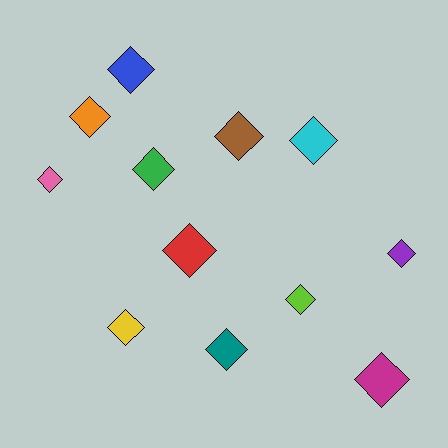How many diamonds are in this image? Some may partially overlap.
There are 12 diamonds.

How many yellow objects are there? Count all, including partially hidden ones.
There is 1 yellow object.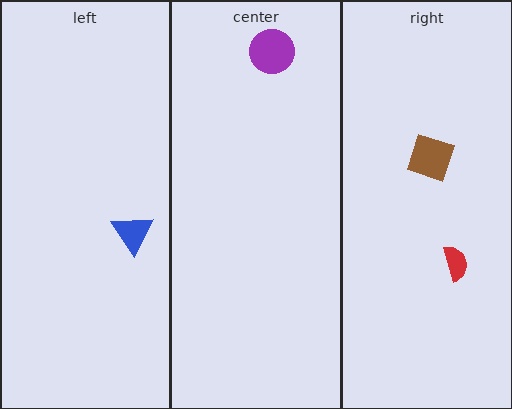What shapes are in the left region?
The blue triangle.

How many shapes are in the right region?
2.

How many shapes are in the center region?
1.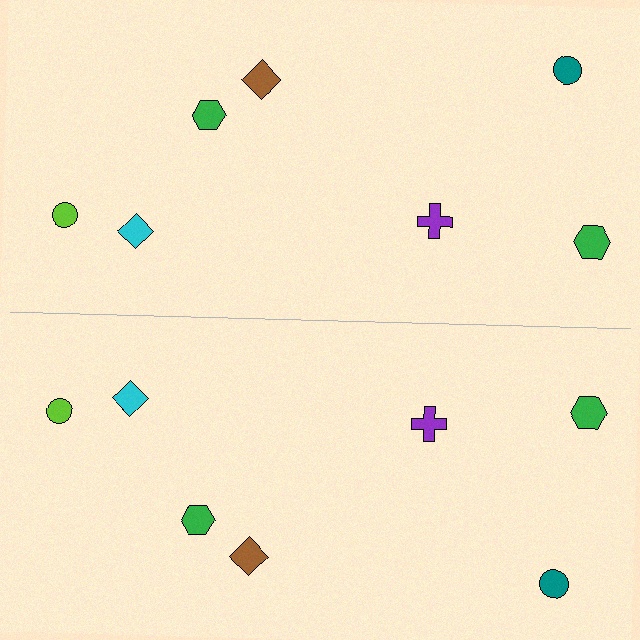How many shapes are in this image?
There are 14 shapes in this image.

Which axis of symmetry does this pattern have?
The pattern has a horizontal axis of symmetry running through the center of the image.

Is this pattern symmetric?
Yes, this pattern has bilateral (reflection) symmetry.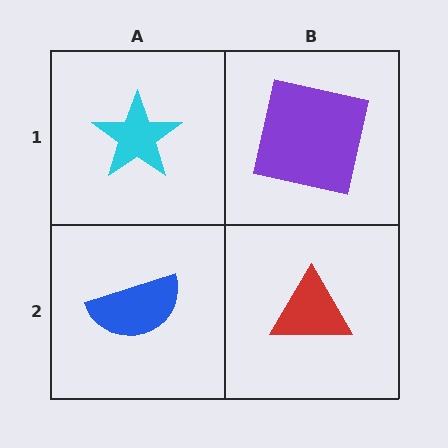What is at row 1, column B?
A purple square.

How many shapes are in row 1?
2 shapes.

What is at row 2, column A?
A blue semicircle.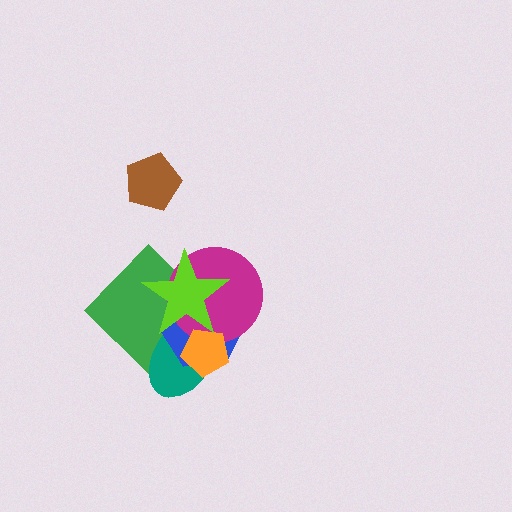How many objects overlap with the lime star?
5 objects overlap with the lime star.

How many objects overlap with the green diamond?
4 objects overlap with the green diamond.